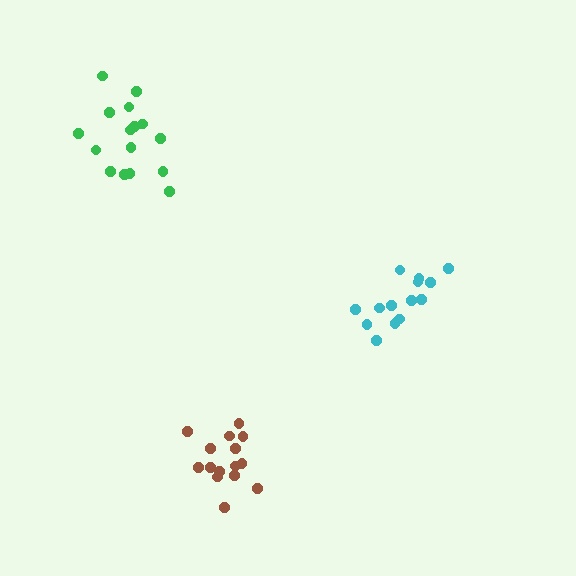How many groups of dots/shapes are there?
There are 3 groups.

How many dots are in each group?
Group 1: 16 dots, Group 2: 14 dots, Group 3: 15 dots (45 total).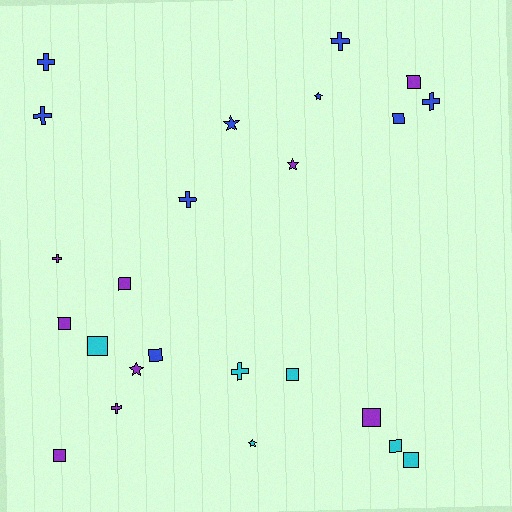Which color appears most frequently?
Purple, with 9 objects.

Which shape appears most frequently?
Square, with 11 objects.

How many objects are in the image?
There are 24 objects.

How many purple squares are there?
There are 5 purple squares.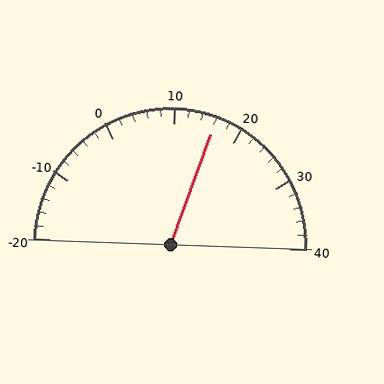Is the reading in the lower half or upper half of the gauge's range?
The reading is in the upper half of the range (-20 to 40).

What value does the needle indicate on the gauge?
The needle indicates approximately 16.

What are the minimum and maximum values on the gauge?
The gauge ranges from -20 to 40.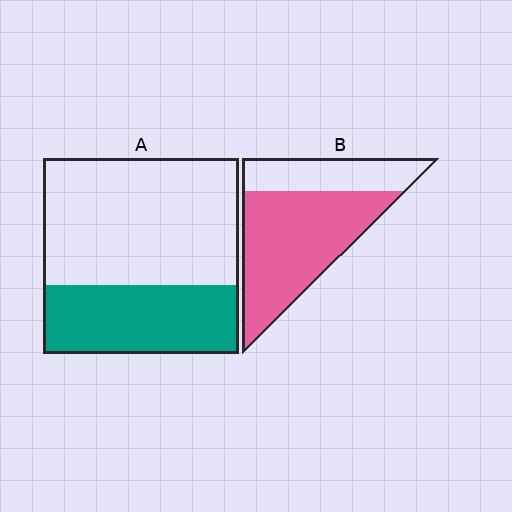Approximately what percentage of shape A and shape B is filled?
A is approximately 35% and B is approximately 70%.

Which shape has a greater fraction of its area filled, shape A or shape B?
Shape B.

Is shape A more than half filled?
No.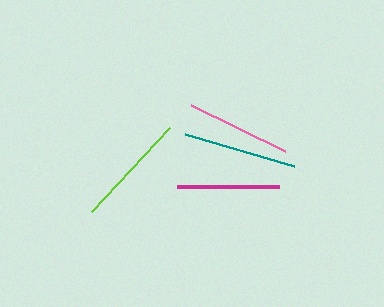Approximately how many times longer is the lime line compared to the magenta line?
The lime line is approximately 1.1 times the length of the magenta line.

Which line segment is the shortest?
The magenta line is the shortest at approximately 103 pixels.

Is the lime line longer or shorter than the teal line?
The lime line is longer than the teal line.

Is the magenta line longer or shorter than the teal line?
The teal line is longer than the magenta line.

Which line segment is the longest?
The lime line is the longest at approximately 115 pixels.